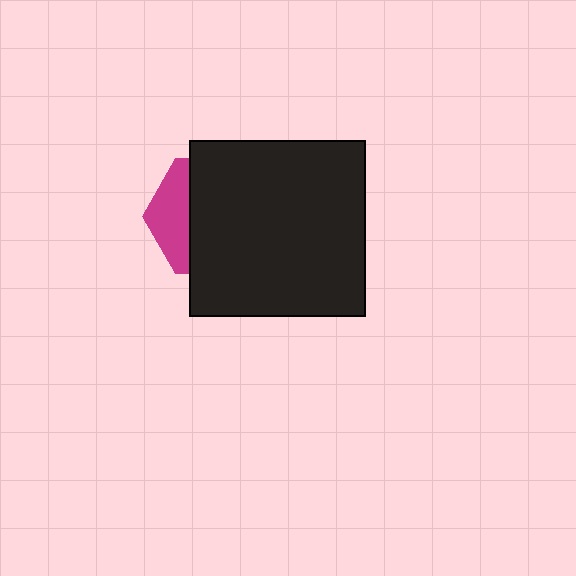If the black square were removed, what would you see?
You would see the complete magenta hexagon.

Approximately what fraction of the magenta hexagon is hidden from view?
Roughly 70% of the magenta hexagon is hidden behind the black square.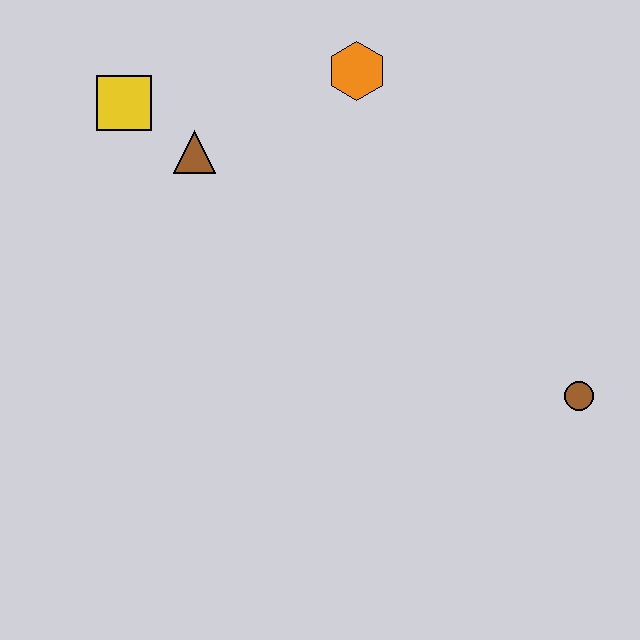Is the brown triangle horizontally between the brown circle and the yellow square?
Yes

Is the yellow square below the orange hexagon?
Yes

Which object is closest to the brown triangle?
The yellow square is closest to the brown triangle.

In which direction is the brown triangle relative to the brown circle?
The brown triangle is to the left of the brown circle.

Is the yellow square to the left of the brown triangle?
Yes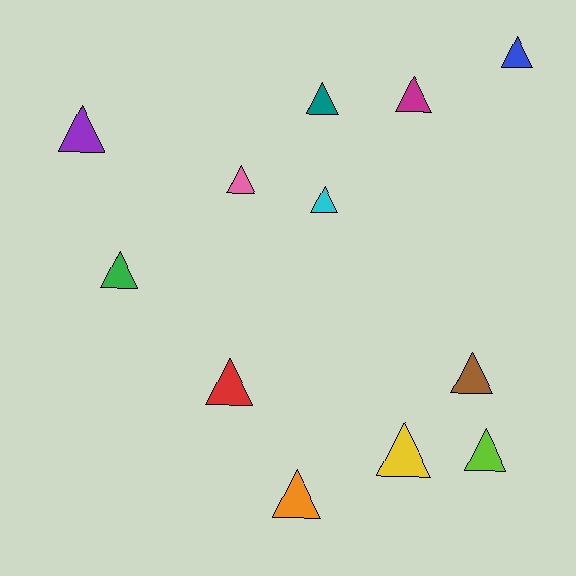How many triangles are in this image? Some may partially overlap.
There are 12 triangles.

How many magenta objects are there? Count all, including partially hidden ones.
There is 1 magenta object.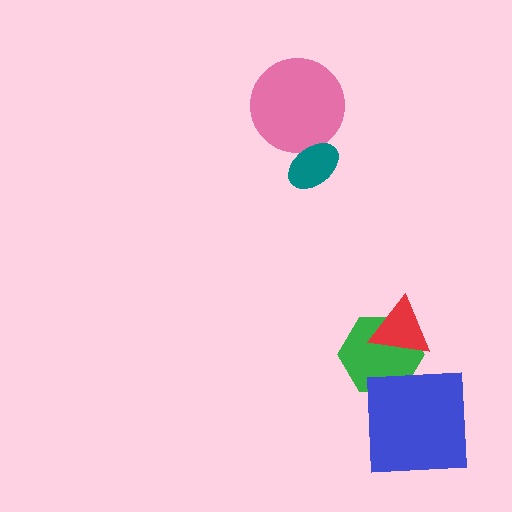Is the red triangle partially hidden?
No, no other shape covers it.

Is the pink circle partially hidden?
Yes, it is partially covered by another shape.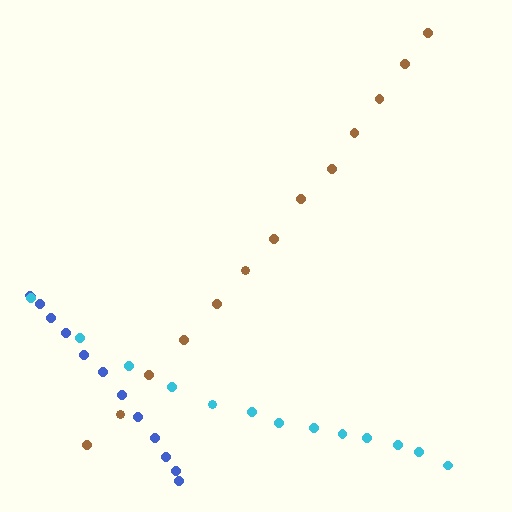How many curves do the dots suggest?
There are 3 distinct paths.